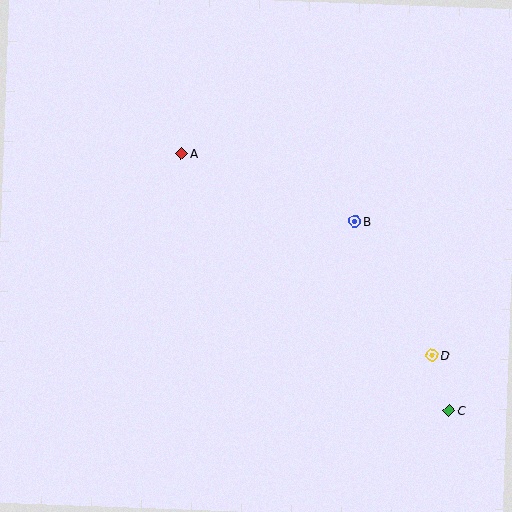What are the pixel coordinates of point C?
Point C is at (449, 410).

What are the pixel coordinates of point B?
Point B is at (355, 221).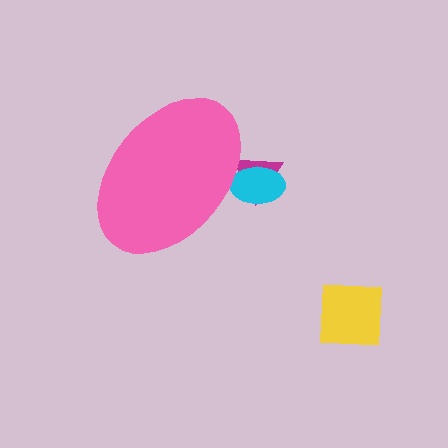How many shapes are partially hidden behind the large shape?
2 shapes are partially hidden.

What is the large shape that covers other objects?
A pink ellipse.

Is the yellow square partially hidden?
No, the yellow square is fully visible.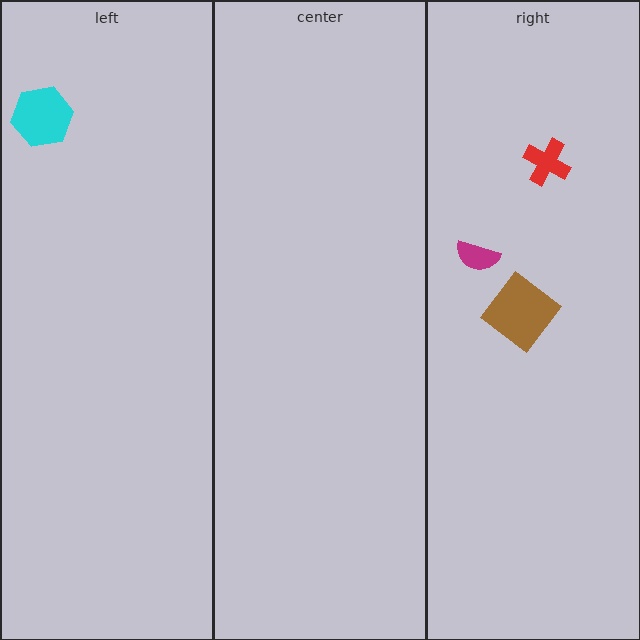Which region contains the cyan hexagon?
The left region.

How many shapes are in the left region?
1.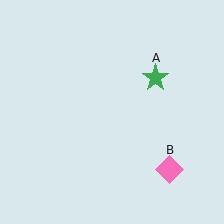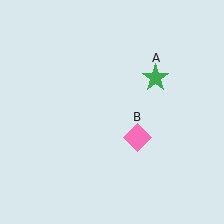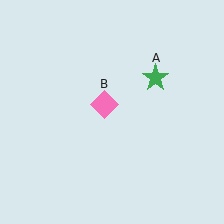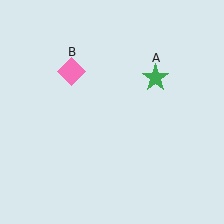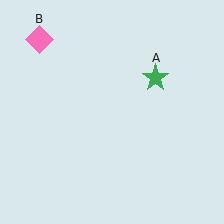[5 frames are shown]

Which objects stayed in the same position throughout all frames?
Green star (object A) remained stationary.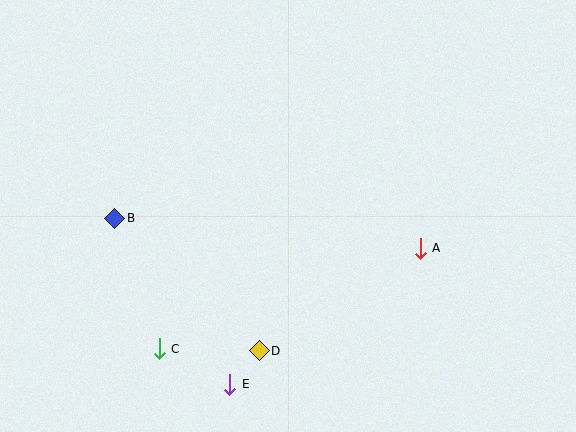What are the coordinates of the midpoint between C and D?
The midpoint between C and D is at (209, 350).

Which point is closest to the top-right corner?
Point A is closest to the top-right corner.